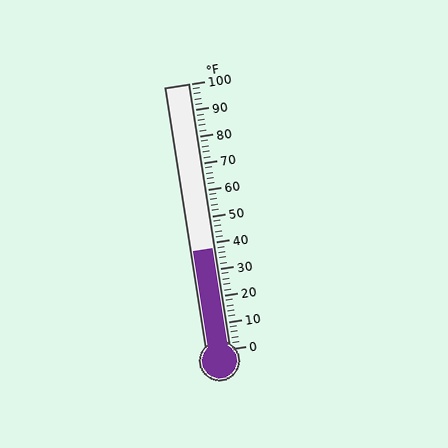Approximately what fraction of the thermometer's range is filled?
The thermometer is filled to approximately 40% of its range.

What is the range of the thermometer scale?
The thermometer scale ranges from 0°F to 100°F.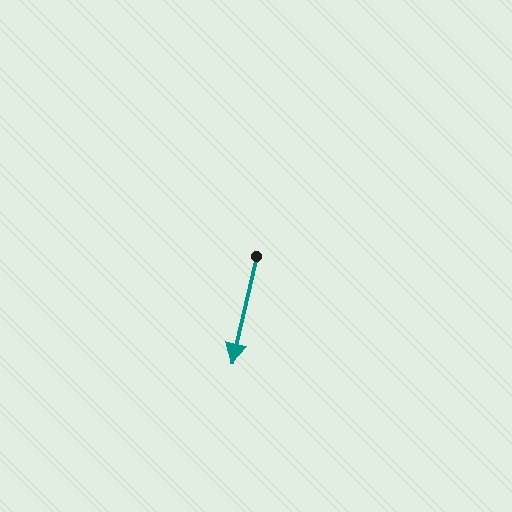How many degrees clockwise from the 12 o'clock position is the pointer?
Approximately 193 degrees.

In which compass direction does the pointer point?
South.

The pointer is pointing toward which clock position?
Roughly 6 o'clock.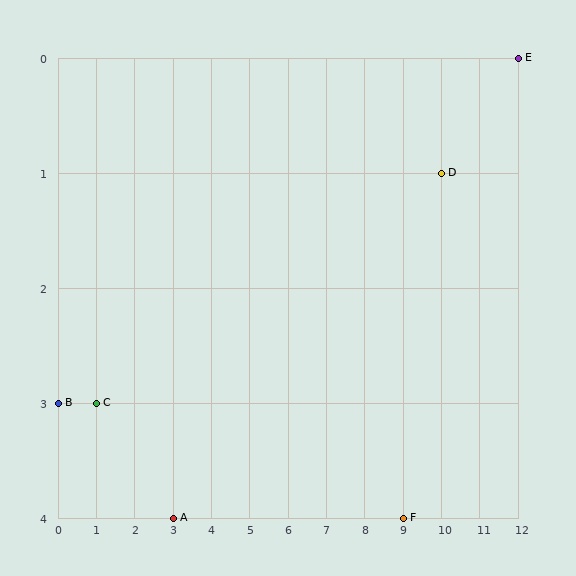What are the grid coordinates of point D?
Point D is at grid coordinates (10, 1).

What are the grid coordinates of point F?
Point F is at grid coordinates (9, 4).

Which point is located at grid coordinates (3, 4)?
Point A is at (3, 4).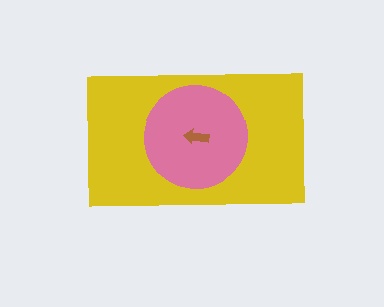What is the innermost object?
The brown arrow.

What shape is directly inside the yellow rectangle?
The pink circle.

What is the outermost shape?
The yellow rectangle.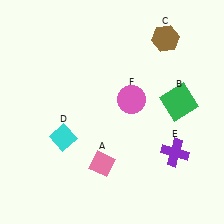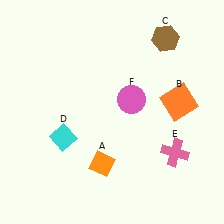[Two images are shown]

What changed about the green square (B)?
In Image 1, B is green. In Image 2, it changed to orange.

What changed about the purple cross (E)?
In Image 1, E is purple. In Image 2, it changed to pink.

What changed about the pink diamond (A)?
In Image 1, A is pink. In Image 2, it changed to orange.